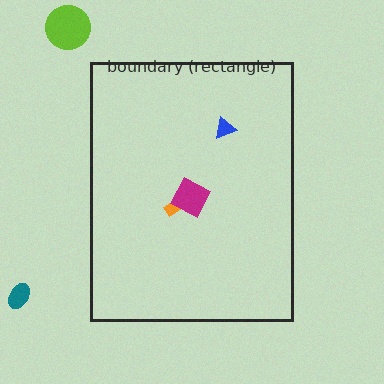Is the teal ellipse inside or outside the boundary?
Outside.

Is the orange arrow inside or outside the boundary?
Inside.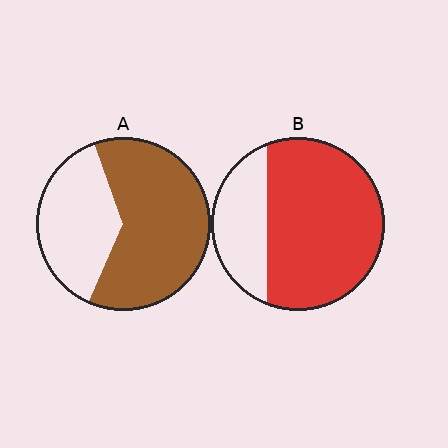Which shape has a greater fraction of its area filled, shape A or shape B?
Shape B.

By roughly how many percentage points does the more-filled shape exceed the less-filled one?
By roughly 10 percentage points (B over A).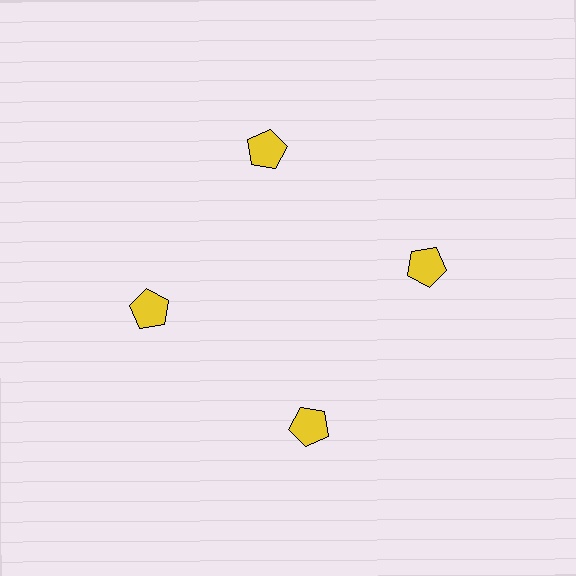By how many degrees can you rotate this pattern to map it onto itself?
The pattern maps onto itself every 90 degrees of rotation.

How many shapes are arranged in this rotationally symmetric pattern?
There are 4 shapes, arranged in 4 groups of 1.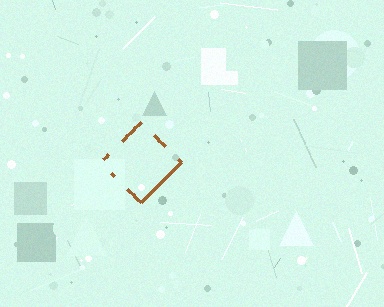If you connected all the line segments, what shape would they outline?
They would outline a diamond.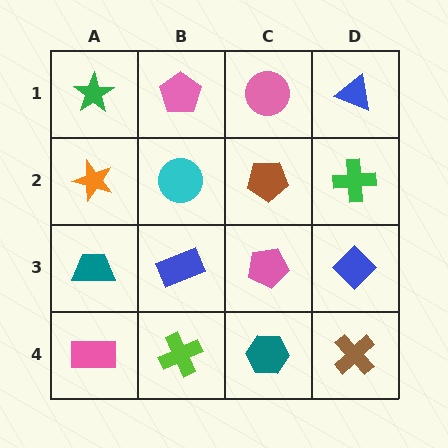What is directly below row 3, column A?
A pink rectangle.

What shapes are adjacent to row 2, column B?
A pink pentagon (row 1, column B), a blue rectangle (row 3, column B), an orange star (row 2, column A), a brown pentagon (row 2, column C).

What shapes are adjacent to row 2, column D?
A blue triangle (row 1, column D), a blue diamond (row 3, column D), a brown pentagon (row 2, column C).